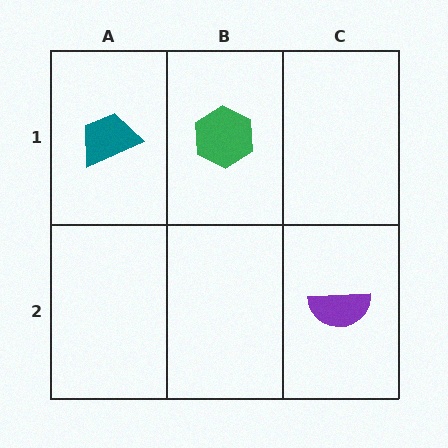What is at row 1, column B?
A green hexagon.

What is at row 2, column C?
A purple semicircle.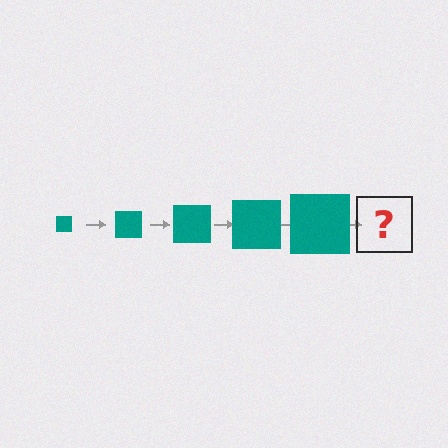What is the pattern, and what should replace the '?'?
The pattern is that the square gets progressively larger each step. The '?' should be a teal square, larger than the previous one.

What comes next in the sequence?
The next element should be a teal square, larger than the previous one.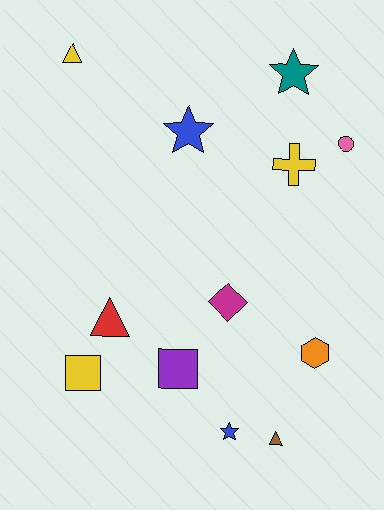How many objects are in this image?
There are 12 objects.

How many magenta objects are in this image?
There is 1 magenta object.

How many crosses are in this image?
There is 1 cross.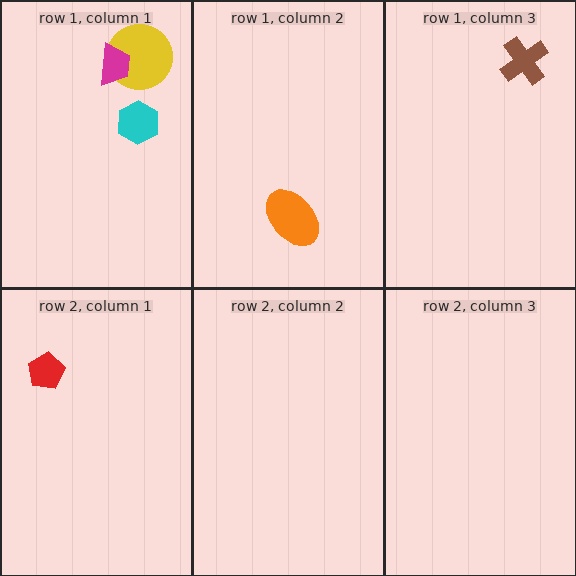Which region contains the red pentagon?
The row 2, column 1 region.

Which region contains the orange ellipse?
The row 1, column 2 region.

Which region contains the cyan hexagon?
The row 1, column 1 region.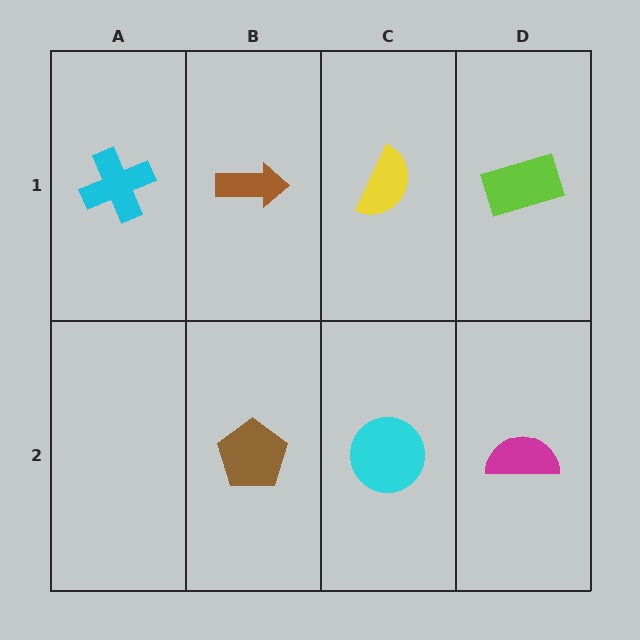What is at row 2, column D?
A magenta semicircle.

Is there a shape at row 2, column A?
No, that cell is empty.